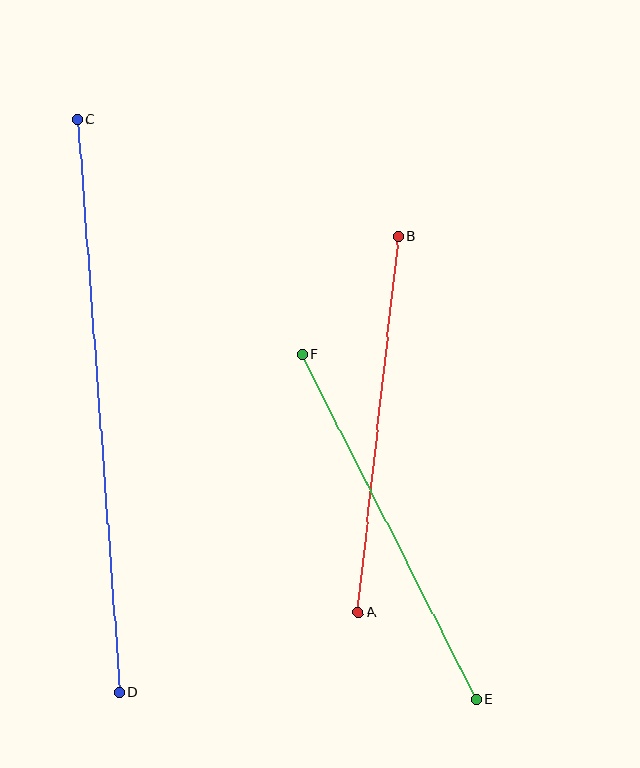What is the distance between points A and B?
The distance is approximately 378 pixels.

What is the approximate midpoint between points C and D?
The midpoint is at approximately (99, 406) pixels.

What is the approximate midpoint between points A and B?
The midpoint is at approximately (378, 424) pixels.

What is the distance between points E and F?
The distance is approximately 387 pixels.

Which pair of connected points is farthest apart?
Points C and D are farthest apart.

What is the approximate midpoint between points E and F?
The midpoint is at approximately (389, 527) pixels.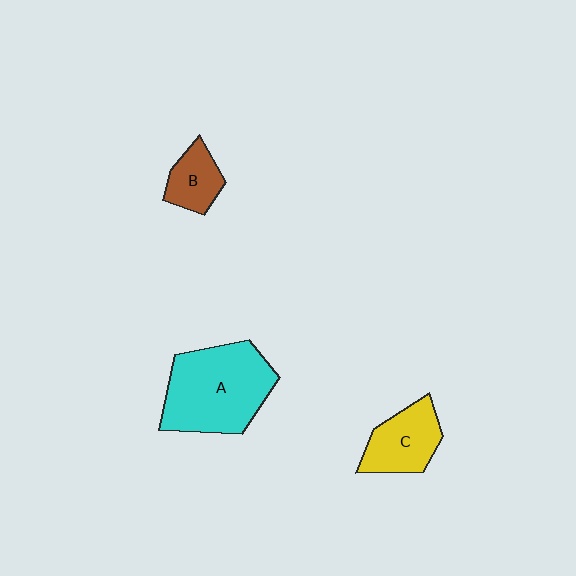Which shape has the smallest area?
Shape B (brown).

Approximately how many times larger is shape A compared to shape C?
Approximately 1.9 times.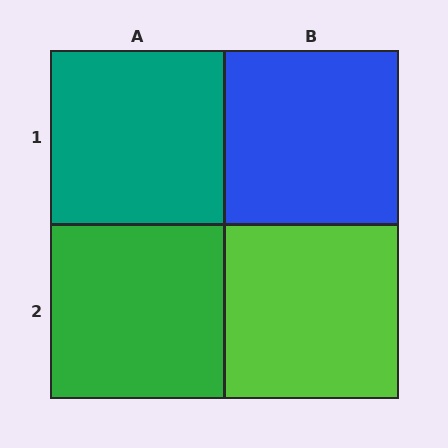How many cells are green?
1 cell is green.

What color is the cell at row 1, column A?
Teal.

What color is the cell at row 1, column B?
Blue.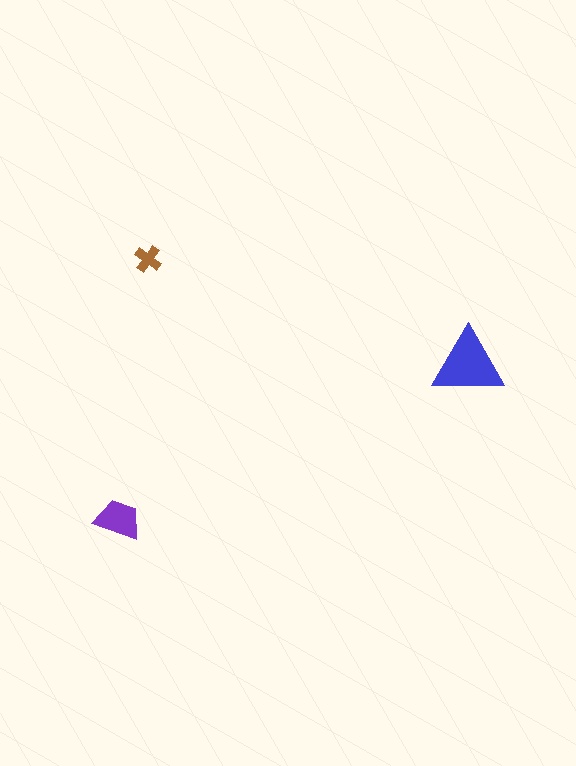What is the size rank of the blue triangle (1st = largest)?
1st.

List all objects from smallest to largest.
The brown cross, the purple trapezoid, the blue triangle.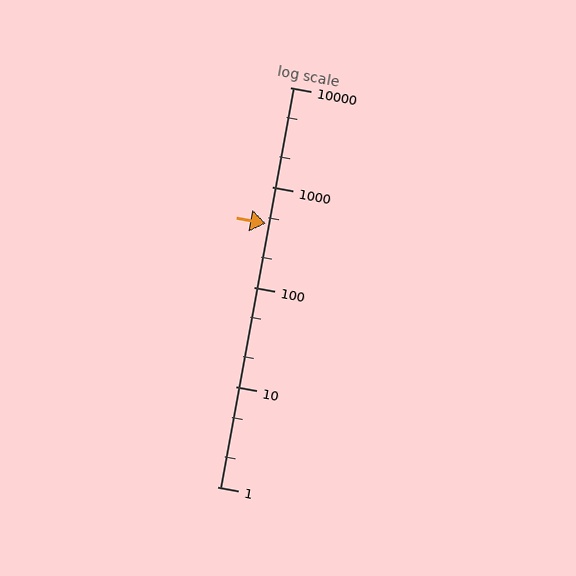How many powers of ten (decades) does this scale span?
The scale spans 4 decades, from 1 to 10000.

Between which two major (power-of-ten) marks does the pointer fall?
The pointer is between 100 and 1000.